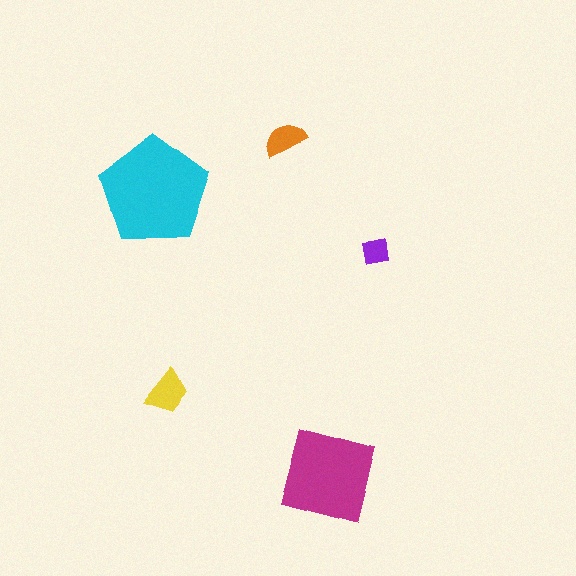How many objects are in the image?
There are 5 objects in the image.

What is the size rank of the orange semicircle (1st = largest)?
4th.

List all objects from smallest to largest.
The purple square, the orange semicircle, the yellow trapezoid, the magenta square, the cyan pentagon.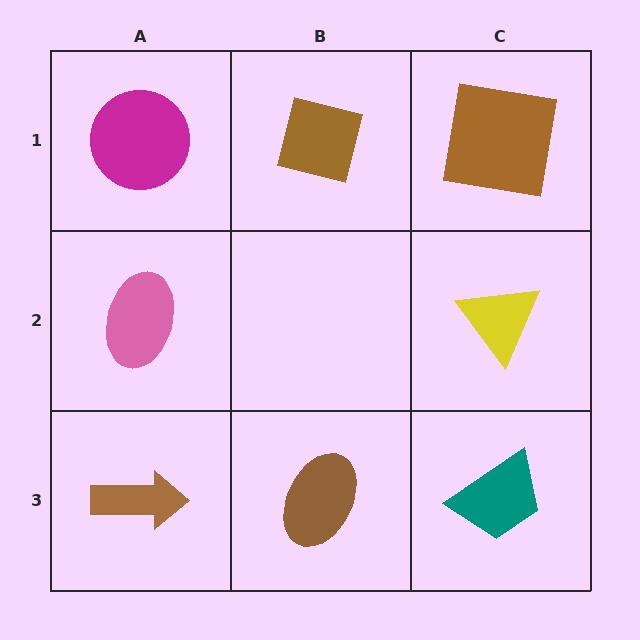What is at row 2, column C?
A yellow triangle.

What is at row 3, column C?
A teal trapezoid.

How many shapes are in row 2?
2 shapes.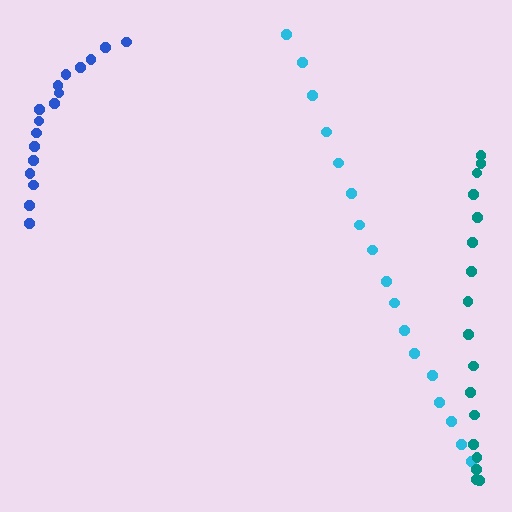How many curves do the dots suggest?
There are 3 distinct paths.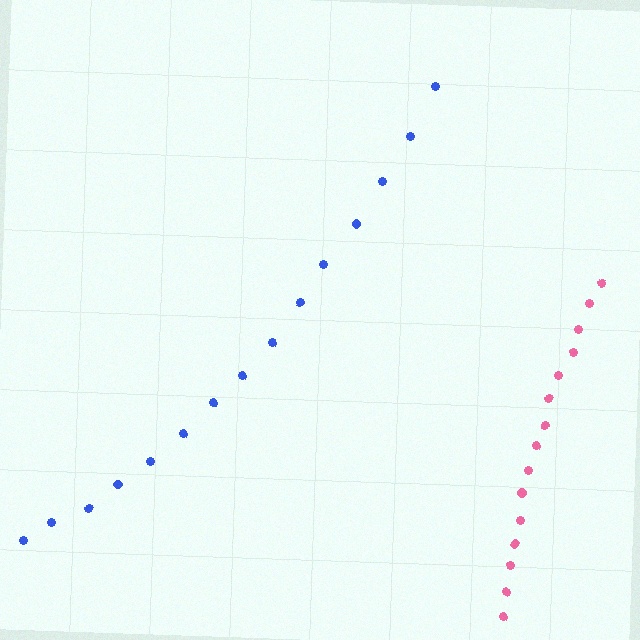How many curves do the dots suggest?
There are 2 distinct paths.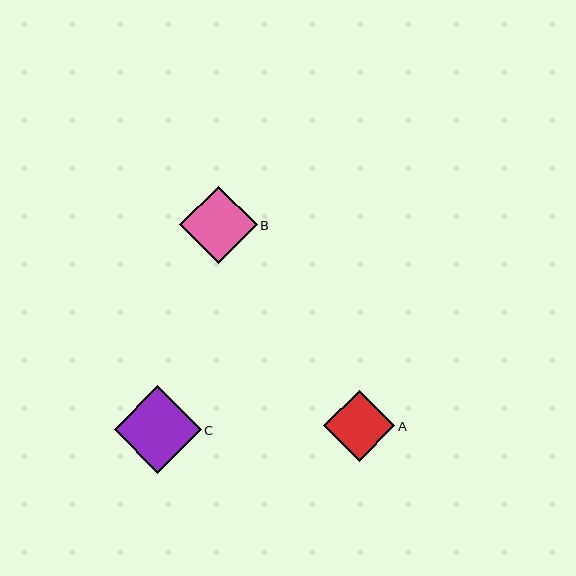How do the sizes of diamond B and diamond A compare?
Diamond B and diamond A are approximately the same size.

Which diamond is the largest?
Diamond C is the largest with a size of approximately 87 pixels.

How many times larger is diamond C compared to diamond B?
Diamond C is approximately 1.1 times the size of diamond B.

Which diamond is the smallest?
Diamond A is the smallest with a size of approximately 71 pixels.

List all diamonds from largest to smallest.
From largest to smallest: C, B, A.